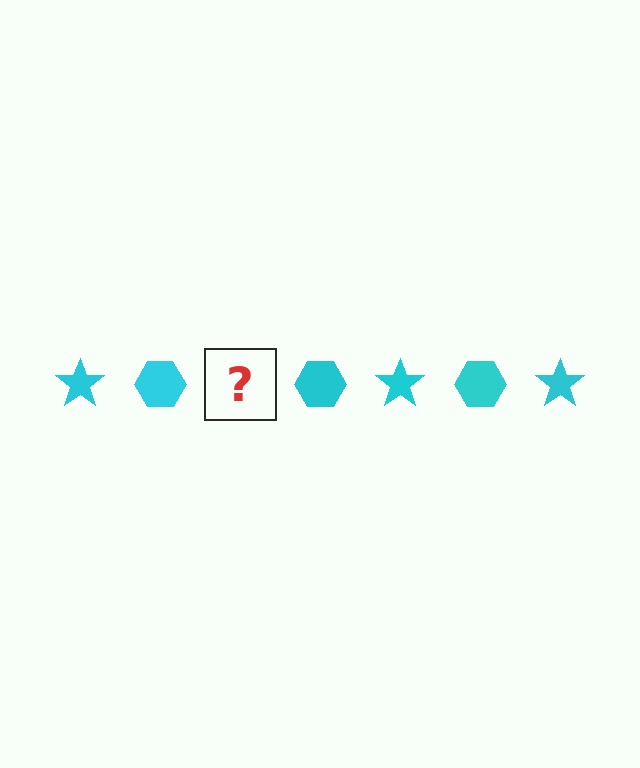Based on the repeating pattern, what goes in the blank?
The blank should be a cyan star.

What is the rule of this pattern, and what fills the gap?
The rule is that the pattern cycles through star, hexagon shapes in cyan. The gap should be filled with a cyan star.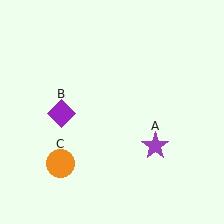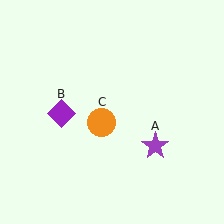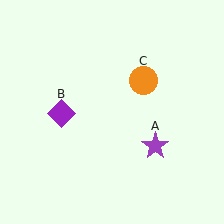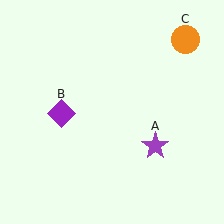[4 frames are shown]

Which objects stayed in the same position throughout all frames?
Purple star (object A) and purple diamond (object B) remained stationary.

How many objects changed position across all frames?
1 object changed position: orange circle (object C).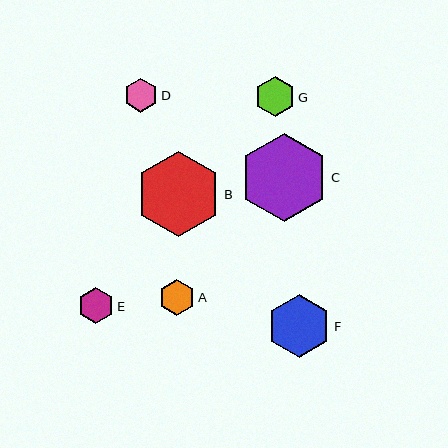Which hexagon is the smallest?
Hexagon D is the smallest with a size of approximately 34 pixels.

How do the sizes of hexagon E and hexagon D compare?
Hexagon E and hexagon D are approximately the same size.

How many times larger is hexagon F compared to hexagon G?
Hexagon F is approximately 1.5 times the size of hexagon G.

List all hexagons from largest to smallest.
From largest to smallest: C, B, F, G, A, E, D.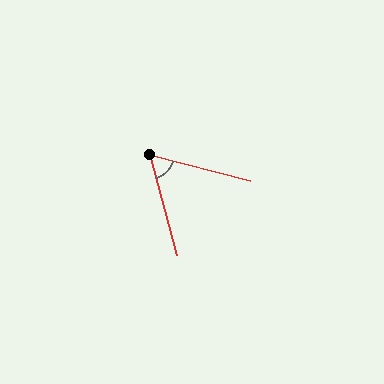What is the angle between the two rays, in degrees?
Approximately 61 degrees.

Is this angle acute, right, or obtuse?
It is acute.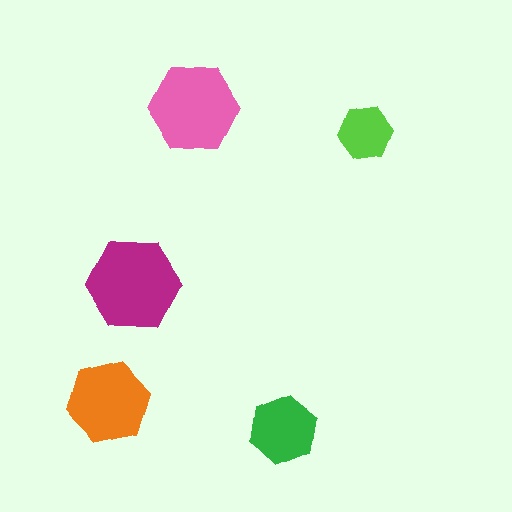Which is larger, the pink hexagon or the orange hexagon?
The pink one.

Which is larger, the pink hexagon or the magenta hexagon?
The magenta one.